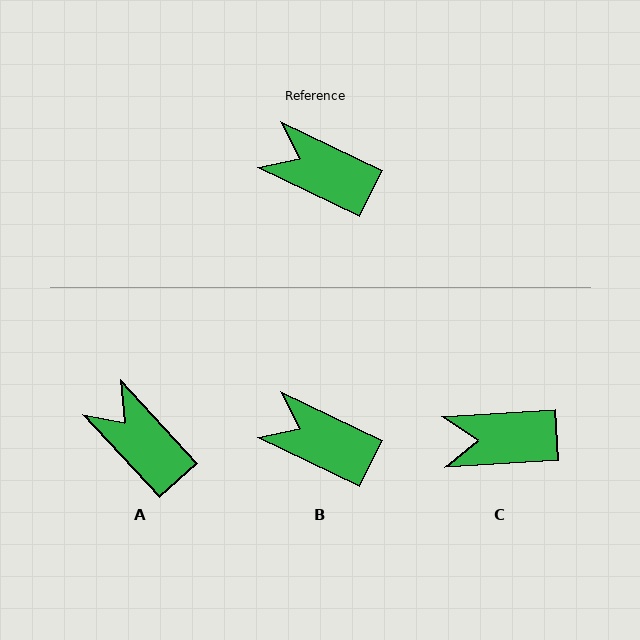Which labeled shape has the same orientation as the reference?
B.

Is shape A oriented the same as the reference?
No, it is off by about 21 degrees.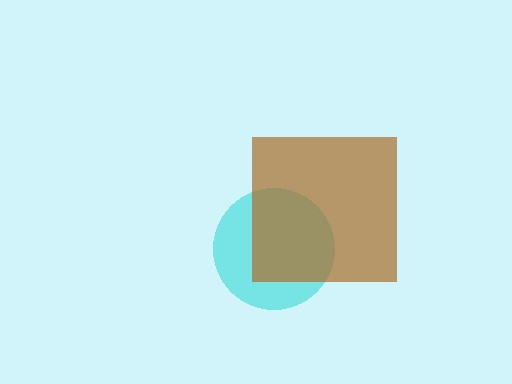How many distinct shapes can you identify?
There are 2 distinct shapes: a cyan circle, a brown square.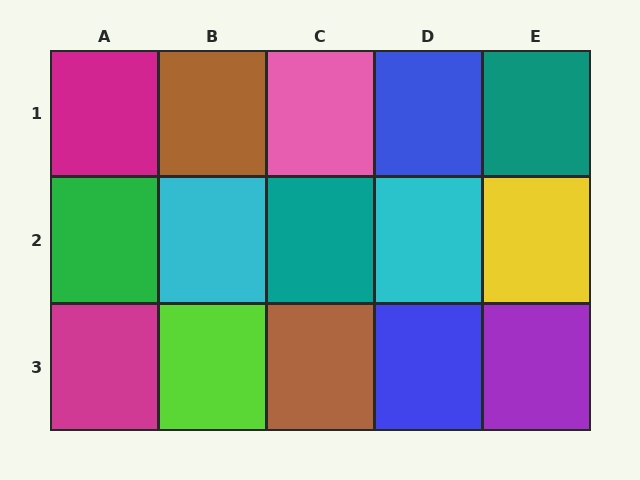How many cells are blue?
2 cells are blue.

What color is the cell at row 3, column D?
Blue.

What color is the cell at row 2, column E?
Yellow.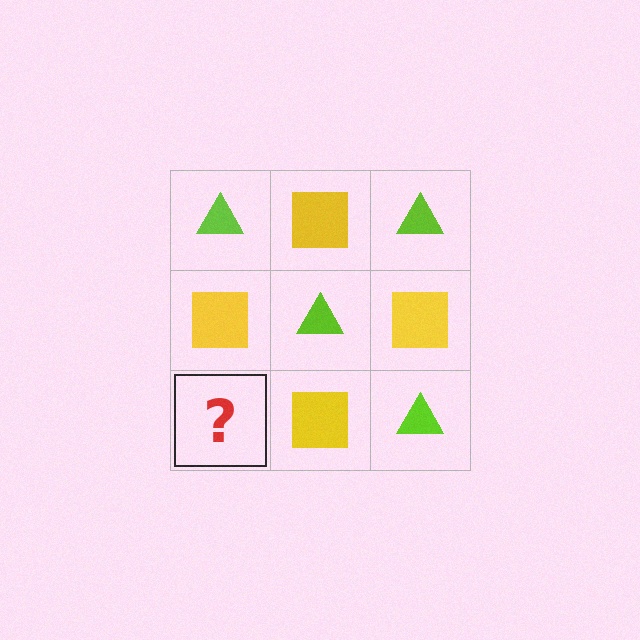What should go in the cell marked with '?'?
The missing cell should contain a lime triangle.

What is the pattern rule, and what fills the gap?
The rule is that it alternates lime triangle and yellow square in a checkerboard pattern. The gap should be filled with a lime triangle.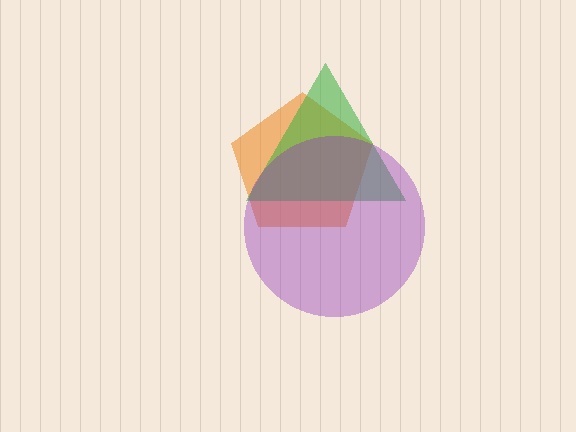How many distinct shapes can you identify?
There are 3 distinct shapes: an orange pentagon, a green triangle, a purple circle.